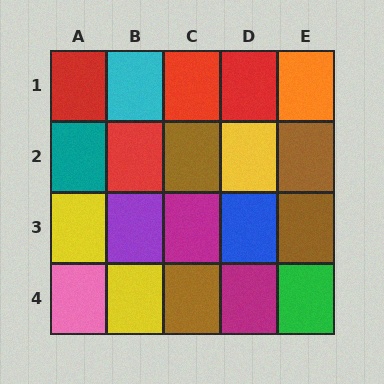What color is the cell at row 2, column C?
Brown.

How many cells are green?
1 cell is green.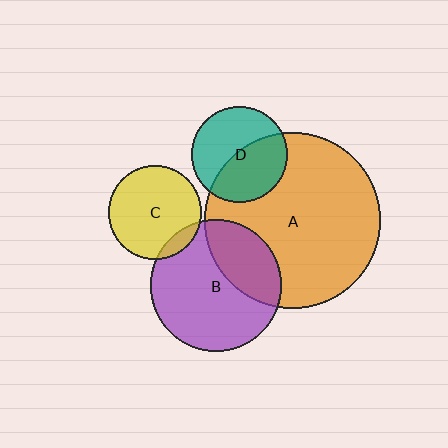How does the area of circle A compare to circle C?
Approximately 3.5 times.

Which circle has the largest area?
Circle A (orange).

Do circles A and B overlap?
Yes.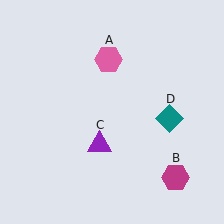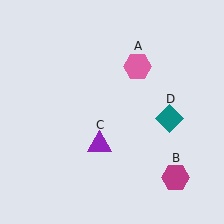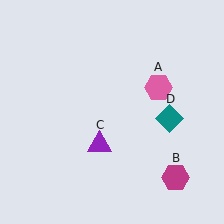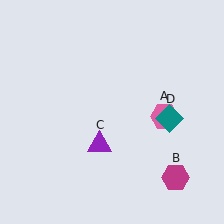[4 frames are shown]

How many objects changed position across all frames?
1 object changed position: pink hexagon (object A).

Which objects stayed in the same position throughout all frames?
Magenta hexagon (object B) and purple triangle (object C) and teal diamond (object D) remained stationary.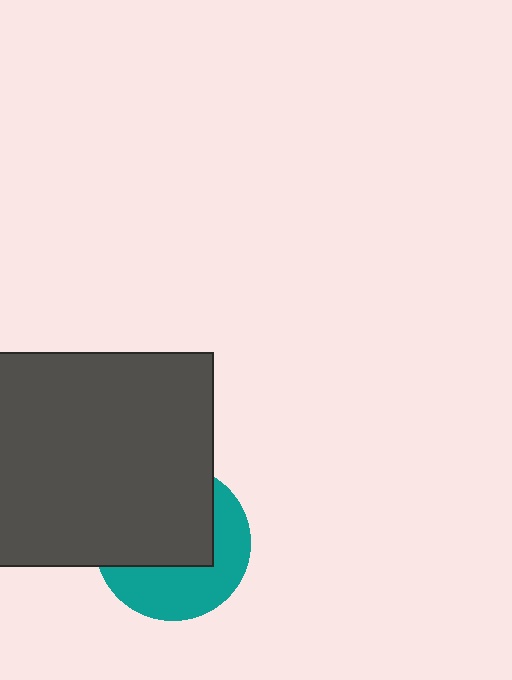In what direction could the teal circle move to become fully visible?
The teal circle could move down. That would shift it out from behind the dark gray rectangle entirely.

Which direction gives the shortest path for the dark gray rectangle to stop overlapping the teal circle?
Moving up gives the shortest separation.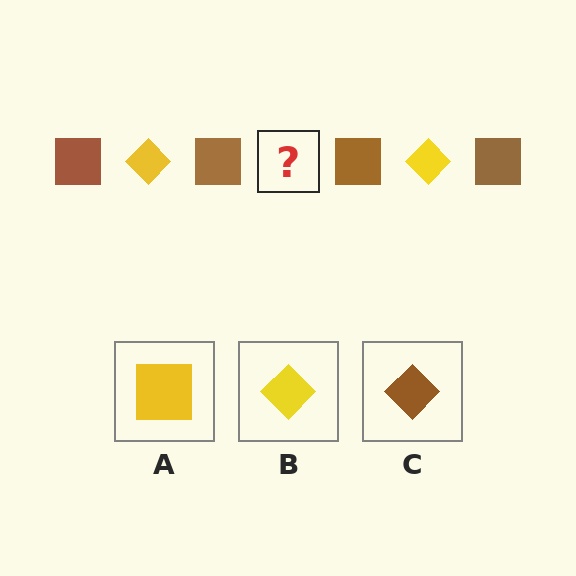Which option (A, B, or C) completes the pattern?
B.